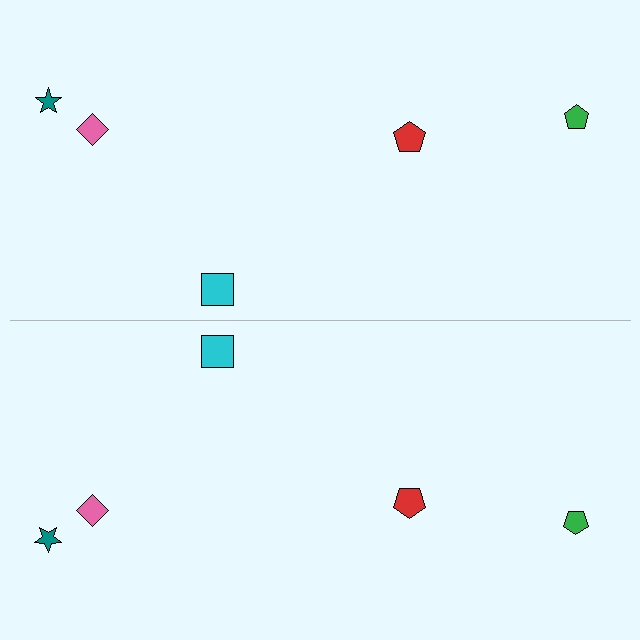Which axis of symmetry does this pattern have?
The pattern has a horizontal axis of symmetry running through the center of the image.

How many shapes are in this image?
There are 10 shapes in this image.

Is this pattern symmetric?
Yes, this pattern has bilateral (reflection) symmetry.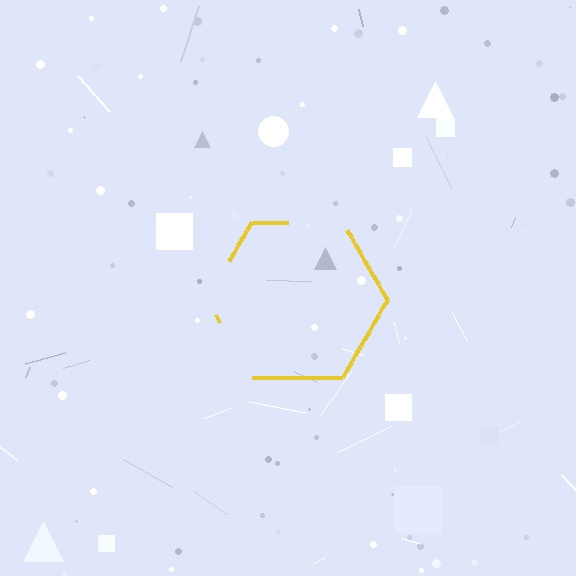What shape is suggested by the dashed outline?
The dashed outline suggests a hexagon.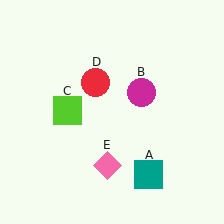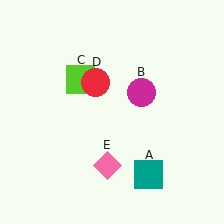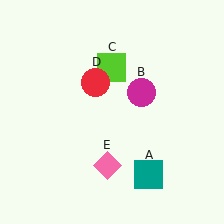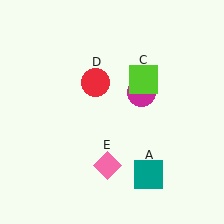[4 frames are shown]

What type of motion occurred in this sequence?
The lime square (object C) rotated clockwise around the center of the scene.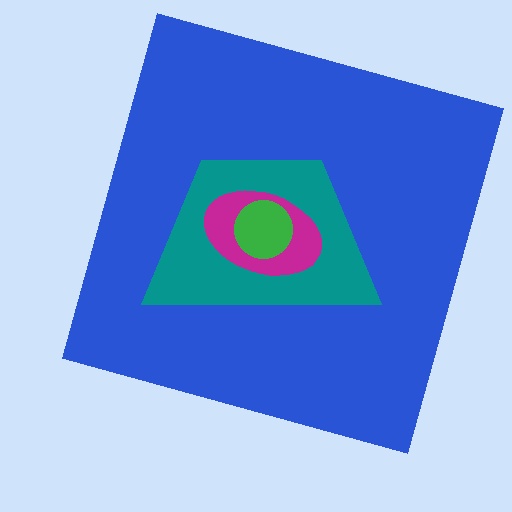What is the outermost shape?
The blue square.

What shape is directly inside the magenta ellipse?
The green circle.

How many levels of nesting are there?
4.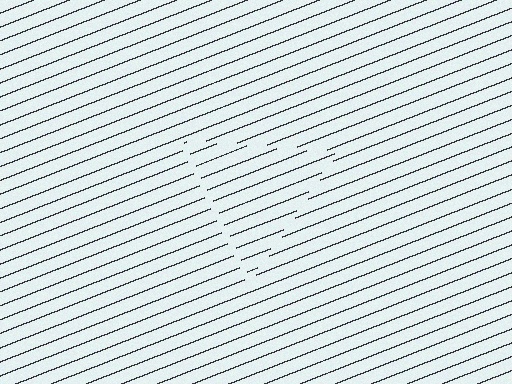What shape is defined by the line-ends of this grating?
An illusory triangle. The interior of the shape contains the same grating, shifted by half a period — the contour is defined by the phase discontinuity where line-ends from the inner and outer gratings abut.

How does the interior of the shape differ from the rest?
The interior of the shape contains the same grating, shifted by half a period — the contour is defined by the phase discontinuity where line-ends from the inner and outer gratings abut.